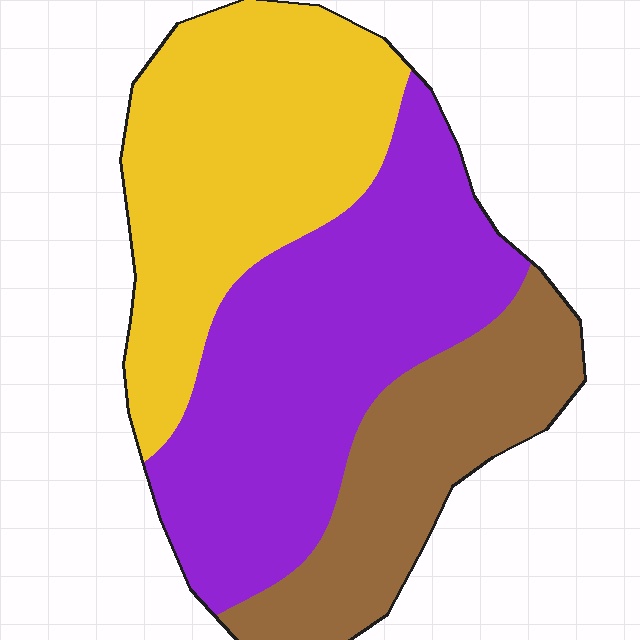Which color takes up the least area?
Brown, at roughly 25%.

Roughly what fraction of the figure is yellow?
Yellow takes up about one third (1/3) of the figure.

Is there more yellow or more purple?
Purple.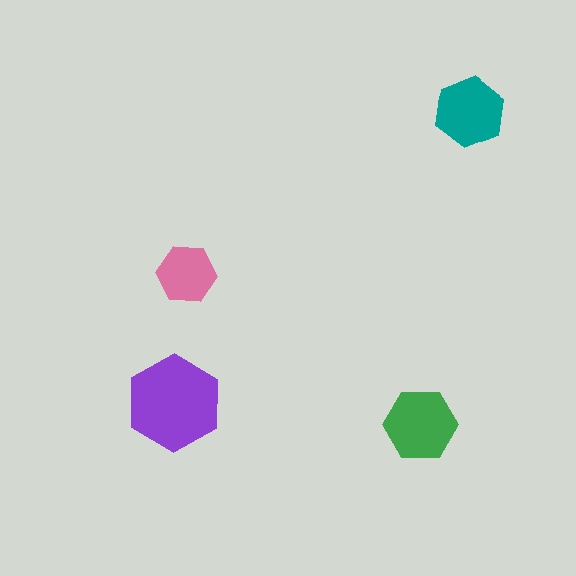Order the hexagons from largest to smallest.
the purple one, the green one, the teal one, the pink one.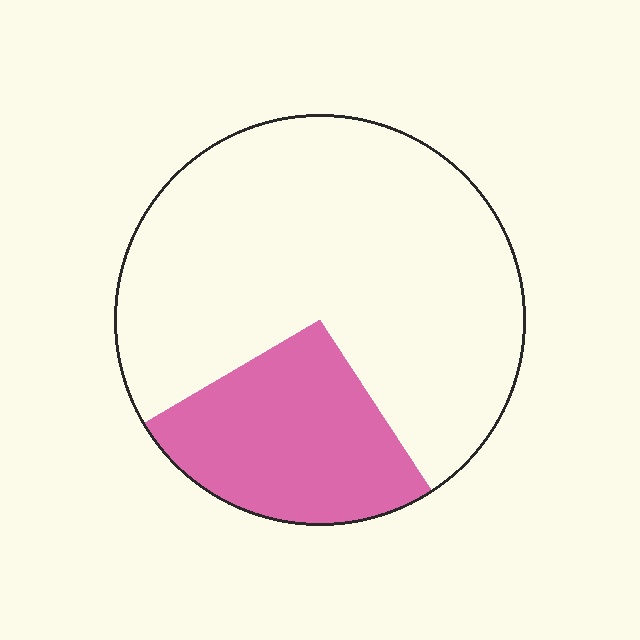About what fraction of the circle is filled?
About one quarter (1/4).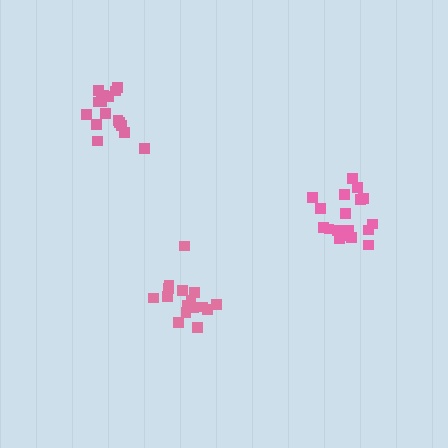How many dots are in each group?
Group 1: 16 dots, Group 2: 18 dots, Group 3: 16 dots (50 total).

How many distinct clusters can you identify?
There are 3 distinct clusters.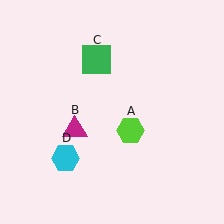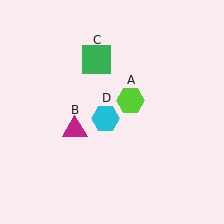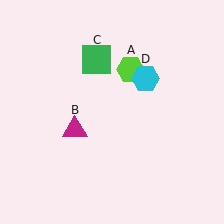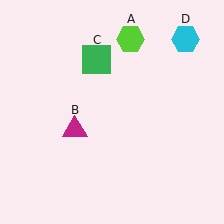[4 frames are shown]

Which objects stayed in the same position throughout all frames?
Magenta triangle (object B) and green square (object C) remained stationary.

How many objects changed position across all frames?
2 objects changed position: lime hexagon (object A), cyan hexagon (object D).